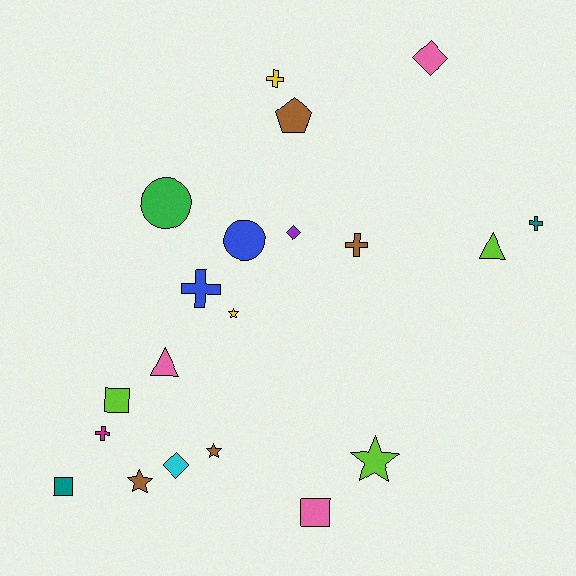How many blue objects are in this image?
There are 2 blue objects.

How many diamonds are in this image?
There are 3 diamonds.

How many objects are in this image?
There are 20 objects.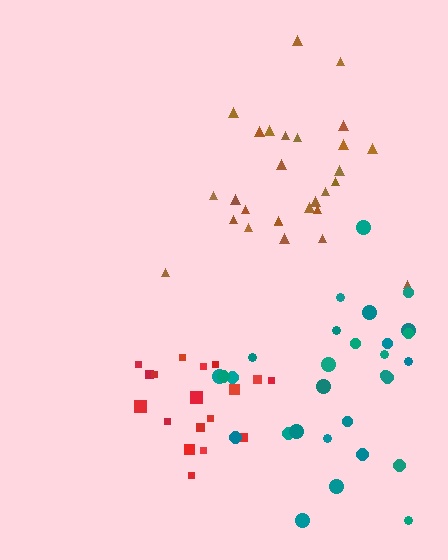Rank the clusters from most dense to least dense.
brown, red, teal.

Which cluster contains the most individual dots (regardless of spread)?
Teal (29).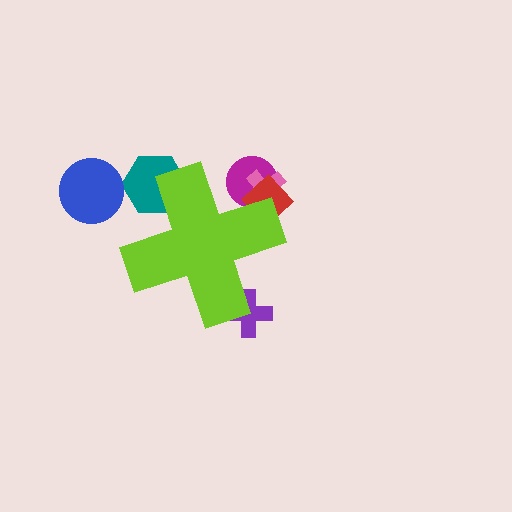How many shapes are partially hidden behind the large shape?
5 shapes are partially hidden.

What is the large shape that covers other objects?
A lime cross.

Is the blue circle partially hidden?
No, the blue circle is fully visible.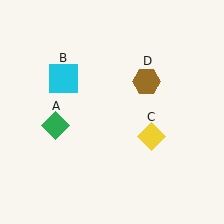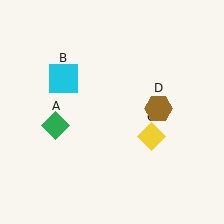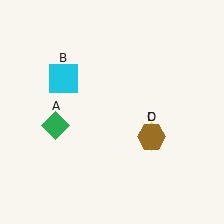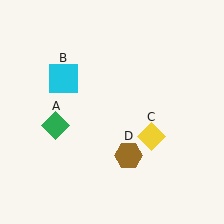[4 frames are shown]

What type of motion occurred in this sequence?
The brown hexagon (object D) rotated clockwise around the center of the scene.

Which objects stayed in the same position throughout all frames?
Green diamond (object A) and cyan square (object B) and yellow diamond (object C) remained stationary.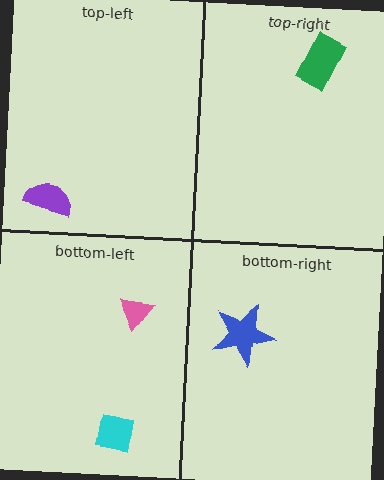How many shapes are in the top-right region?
1.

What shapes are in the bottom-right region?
The blue star.